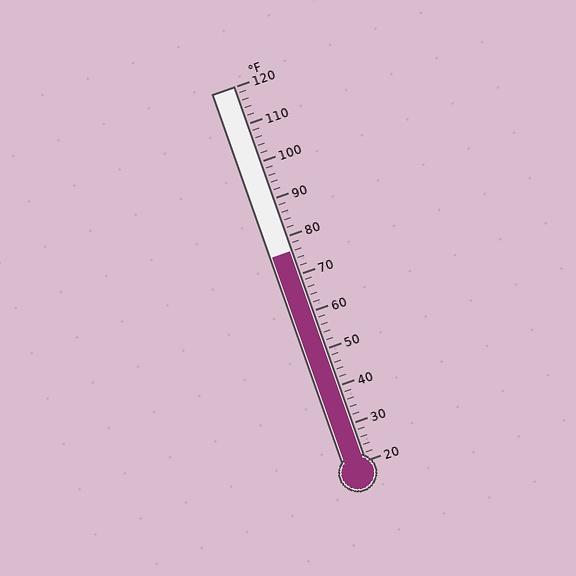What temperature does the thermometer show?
The thermometer shows approximately 76°F.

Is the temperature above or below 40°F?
The temperature is above 40°F.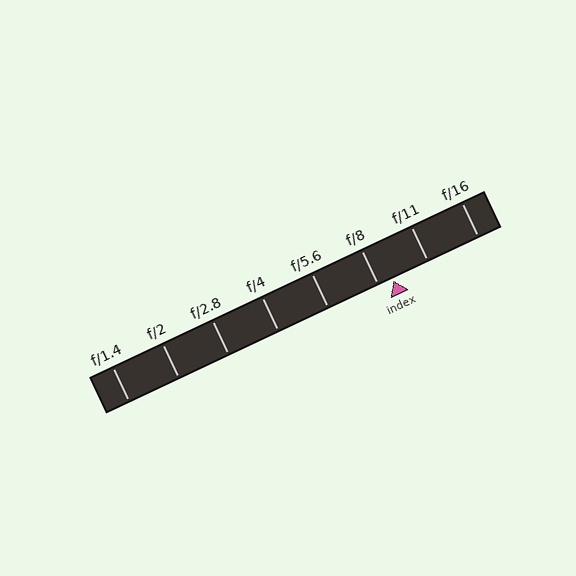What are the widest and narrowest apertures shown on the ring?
The widest aperture shown is f/1.4 and the narrowest is f/16.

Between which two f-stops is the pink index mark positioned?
The index mark is between f/8 and f/11.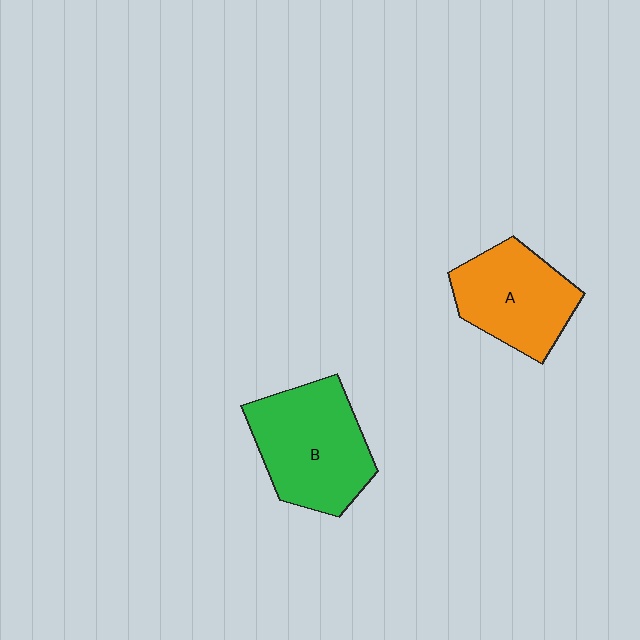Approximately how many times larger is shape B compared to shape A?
Approximately 1.2 times.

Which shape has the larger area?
Shape B (green).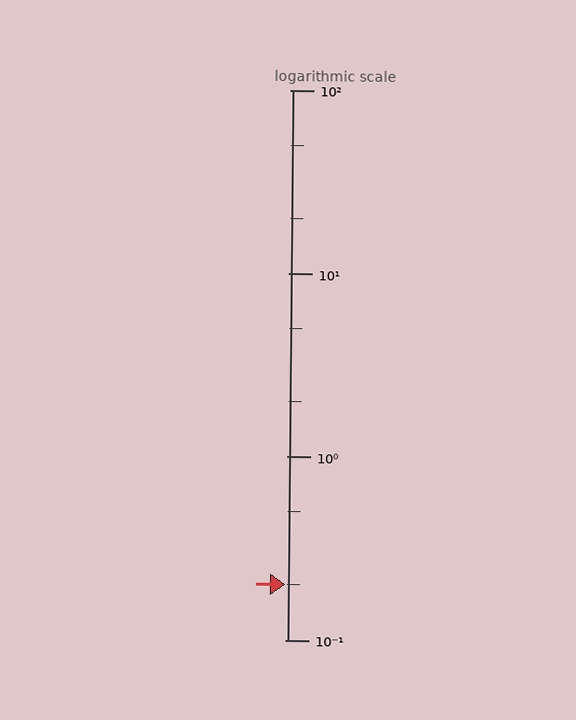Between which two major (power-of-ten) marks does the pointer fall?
The pointer is between 0.1 and 1.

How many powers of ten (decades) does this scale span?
The scale spans 3 decades, from 0.1 to 100.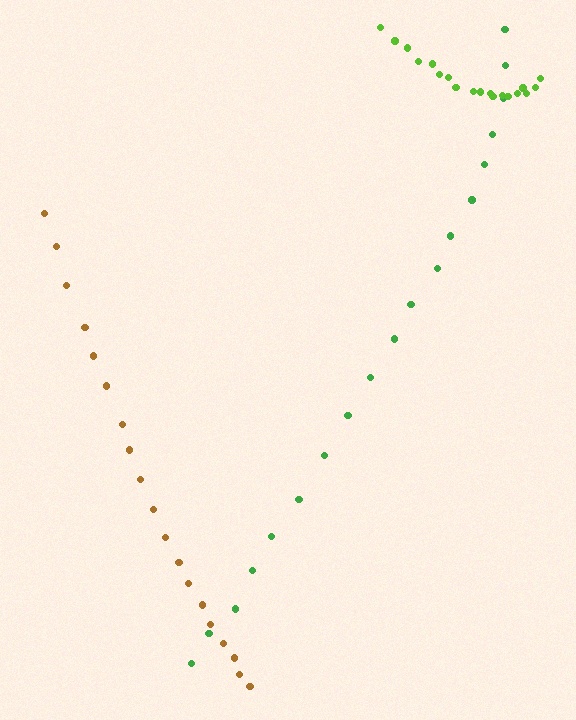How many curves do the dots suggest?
There are 3 distinct paths.